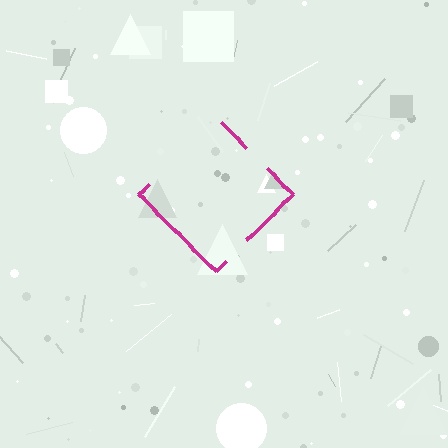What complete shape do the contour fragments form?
The contour fragments form a diamond.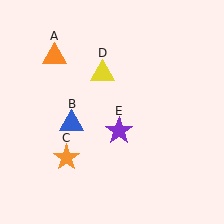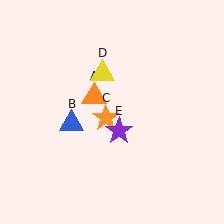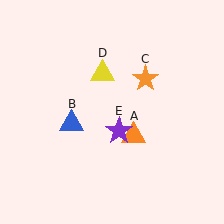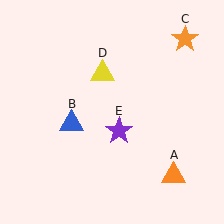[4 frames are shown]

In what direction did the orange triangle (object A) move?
The orange triangle (object A) moved down and to the right.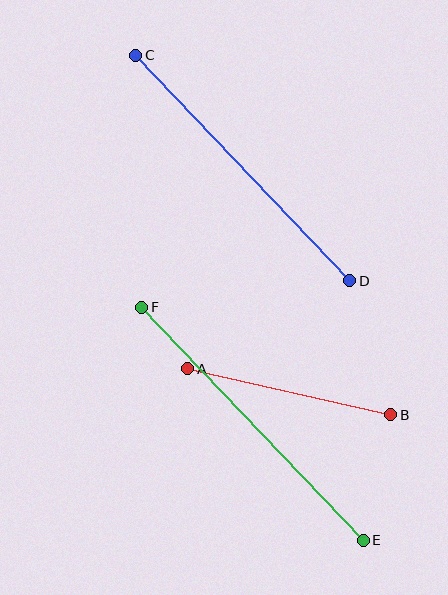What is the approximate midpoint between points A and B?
The midpoint is at approximately (289, 392) pixels.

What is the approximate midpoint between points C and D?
The midpoint is at approximately (243, 168) pixels.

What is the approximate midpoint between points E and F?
The midpoint is at approximately (252, 424) pixels.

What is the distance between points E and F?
The distance is approximately 322 pixels.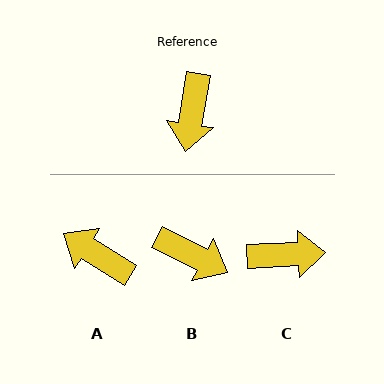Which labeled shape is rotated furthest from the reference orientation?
A, about 112 degrees away.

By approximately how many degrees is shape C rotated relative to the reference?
Approximately 102 degrees counter-clockwise.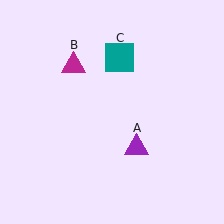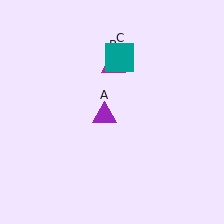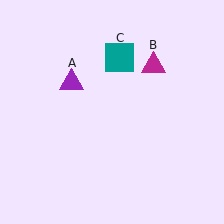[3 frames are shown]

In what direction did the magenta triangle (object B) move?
The magenta triangle (object B) moved right.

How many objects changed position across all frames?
2 objects changed position: purple triangle (object A), magenta triangle (object B).